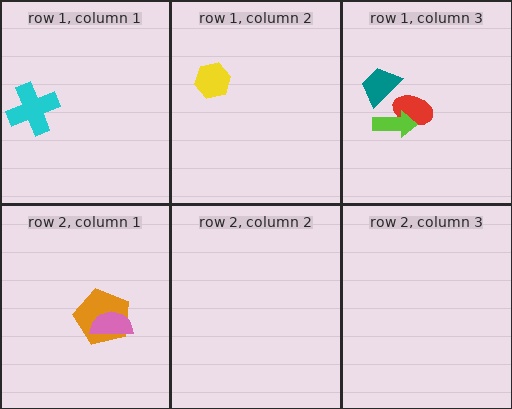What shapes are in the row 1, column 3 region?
The red ellipse, the teal trapezoid, the lime arrow.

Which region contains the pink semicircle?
The row 2, column 1 region.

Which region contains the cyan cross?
The row 1, column 1 region.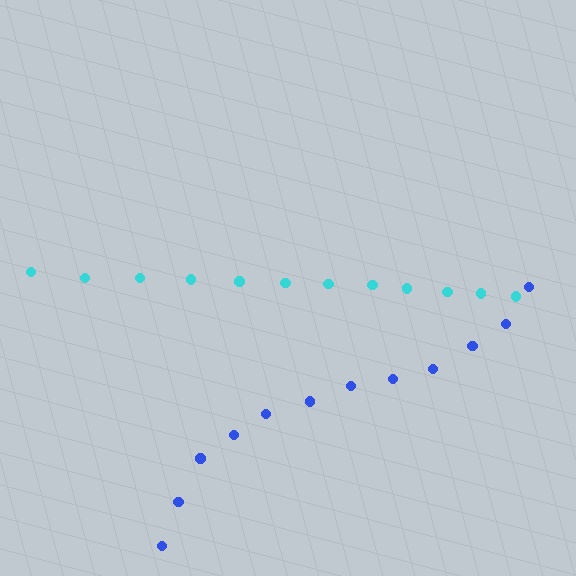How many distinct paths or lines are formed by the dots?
There are 2 distinct paths.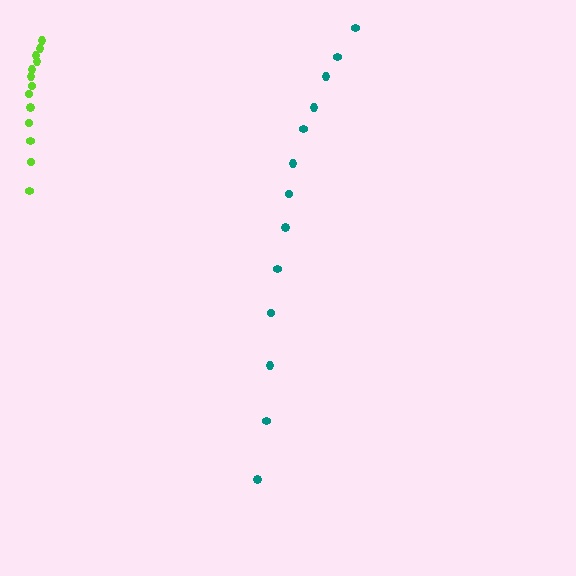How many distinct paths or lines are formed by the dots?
There are 2 distinct paths.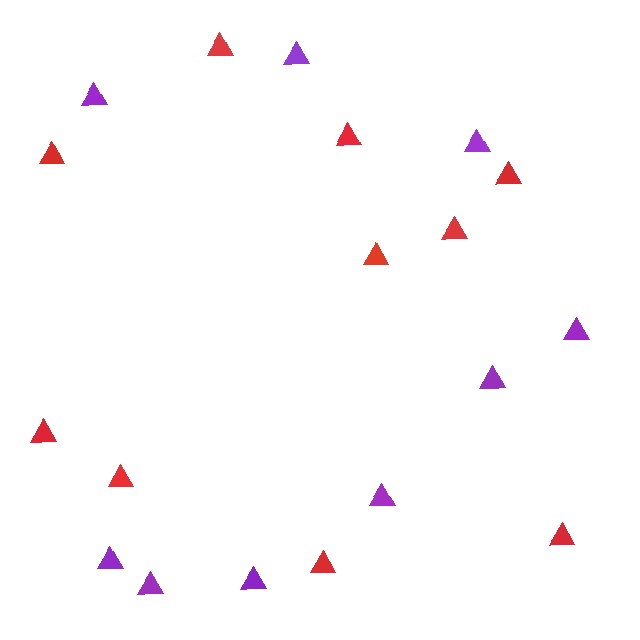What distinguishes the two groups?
There are 2 groups: one group of red triangles (10) and one group of purple triangles (9).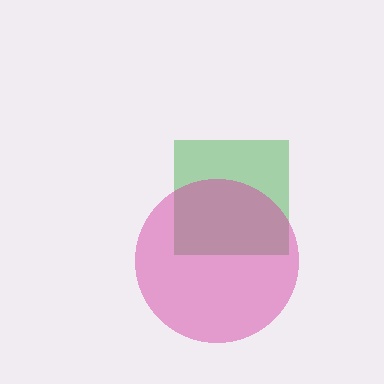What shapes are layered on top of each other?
The layered shapes are: a green square, a magenta circle.